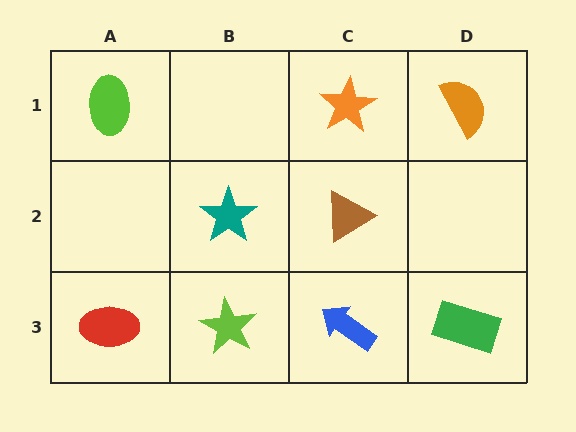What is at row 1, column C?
An orange star.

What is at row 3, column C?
A blue arrow.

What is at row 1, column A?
A lime ellipse.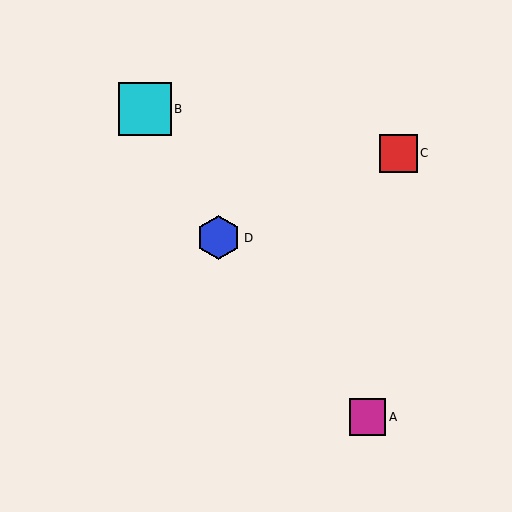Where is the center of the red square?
The center of the red square is at (398, 153).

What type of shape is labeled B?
Shape B is a cyan square.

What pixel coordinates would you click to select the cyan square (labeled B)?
Click at (145, 109) to select the cyan square B.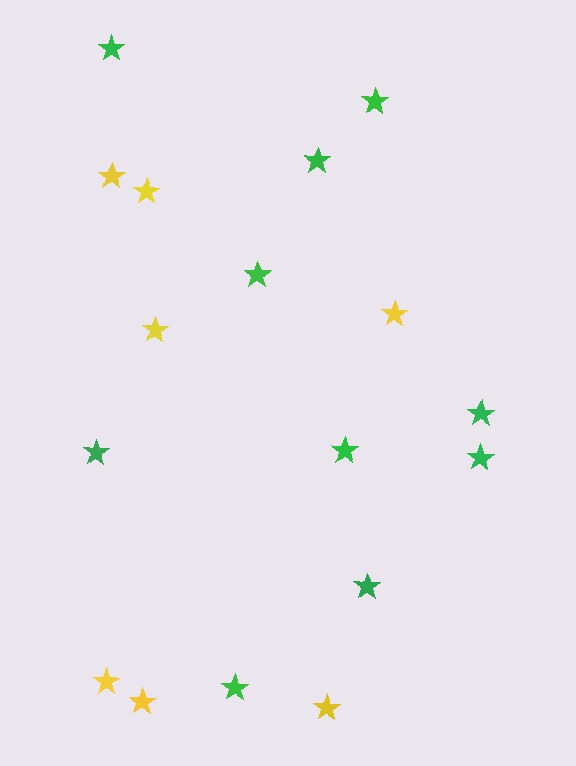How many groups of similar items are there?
There are 2 groups: one group of yellow stars (7) and one group of green stars (10).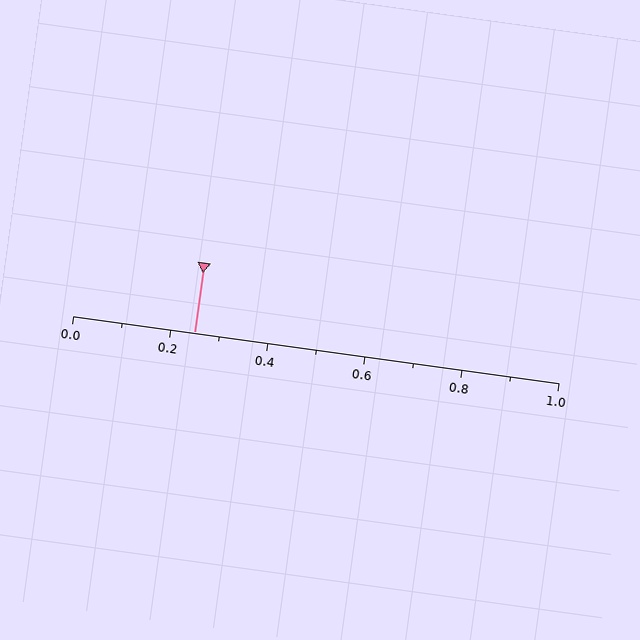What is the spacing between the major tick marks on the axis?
The major ticks are spaced 0.2 apart.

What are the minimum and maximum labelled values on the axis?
The axis runs from 0.0 to 1.0.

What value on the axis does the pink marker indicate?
The marker indicates approximately 0.25.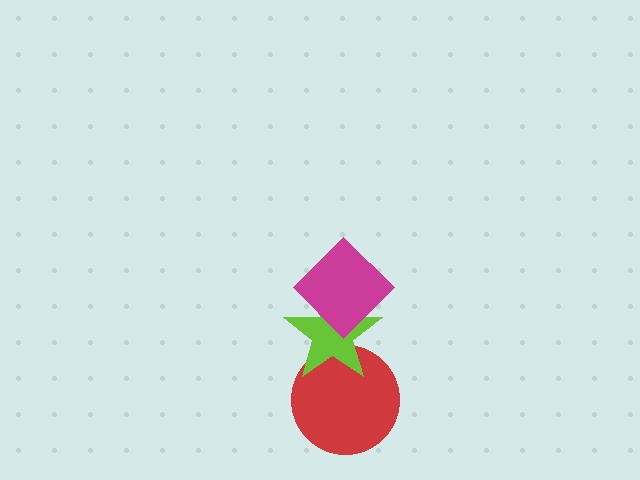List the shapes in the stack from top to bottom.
From top to bottom: the magenta diamond, the lime star, the red circle.